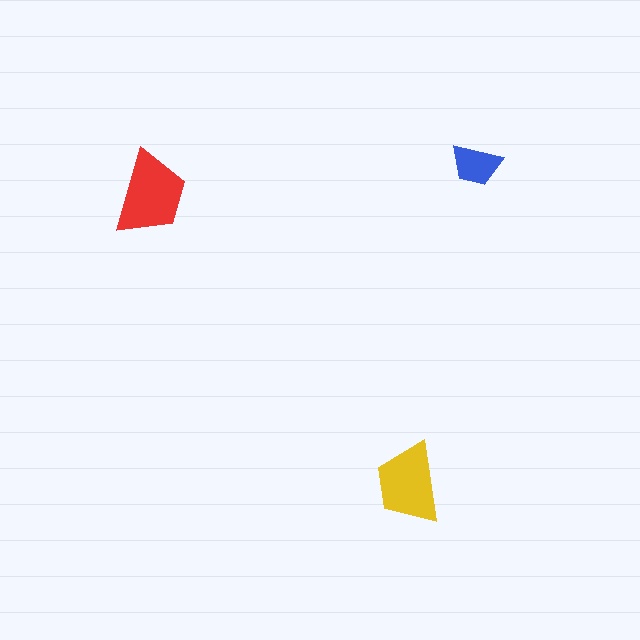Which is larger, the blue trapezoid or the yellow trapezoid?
The yellow one.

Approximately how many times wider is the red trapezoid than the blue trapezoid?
About 1.5 times wider.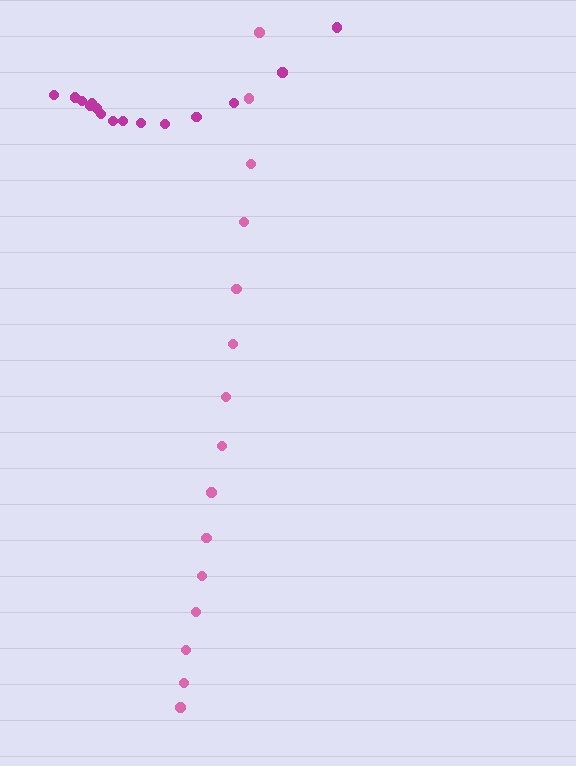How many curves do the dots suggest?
There are 2 distinct paths.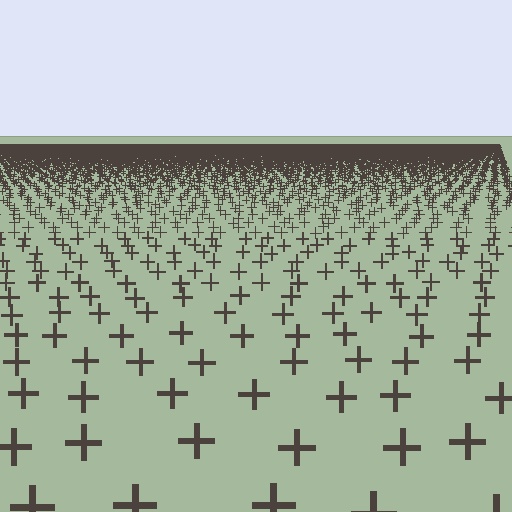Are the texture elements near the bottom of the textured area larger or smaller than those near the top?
Larger. Near the bottom, elements are closer to the viewer and appear at a bigger on-screen size.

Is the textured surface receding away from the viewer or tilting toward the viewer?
The surface is receding away from the viewer. Texture elements get smaller and denser toward the top.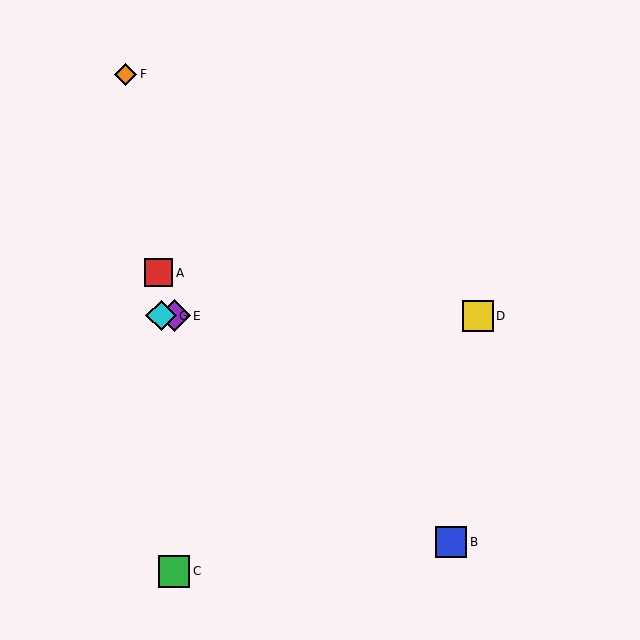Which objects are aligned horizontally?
Objects D, E, G are aligned horizontally.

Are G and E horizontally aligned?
Yes, both are at y≈316.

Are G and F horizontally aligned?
No, G is at y≈316 and F is at y≈74.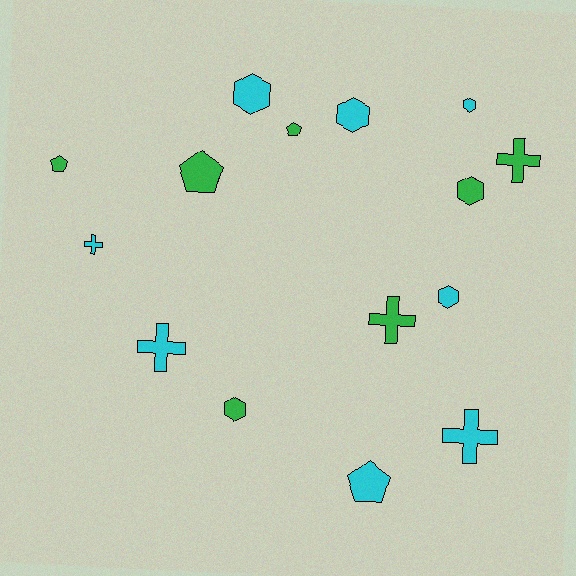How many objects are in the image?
There are 15 objects.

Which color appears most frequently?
Cyan, with 8 objects.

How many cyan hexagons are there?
There are 4 cyan hexagons.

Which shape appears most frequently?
Hexagon, with 6 objects.